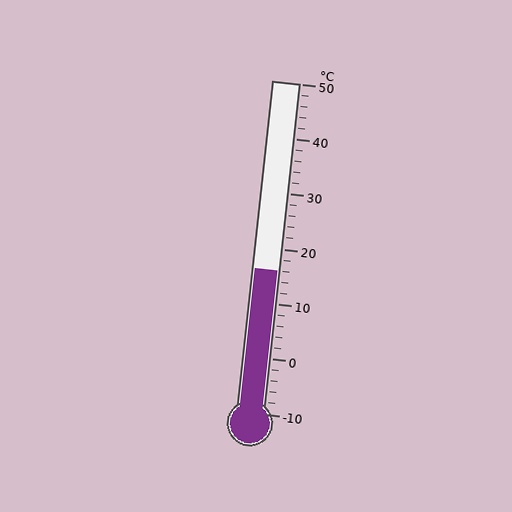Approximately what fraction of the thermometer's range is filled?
The thermometer is filled to approximately 45% of its range.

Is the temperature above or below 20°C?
The temperature is below 20°C.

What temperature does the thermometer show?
The thermometer shows approximately 16°C.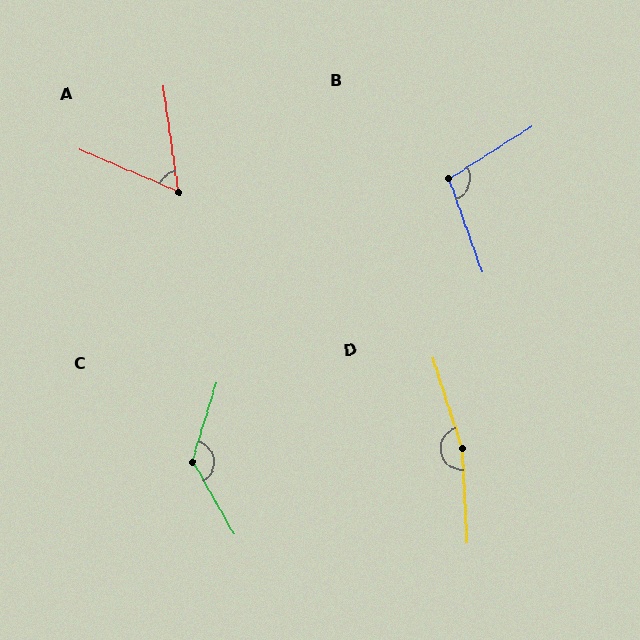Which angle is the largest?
D, at approximately 165 degrees.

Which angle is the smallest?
A, at approximately 59 degrees.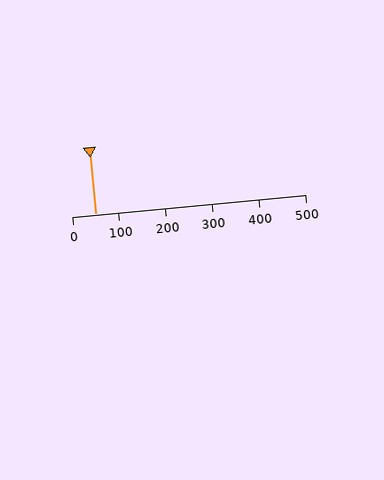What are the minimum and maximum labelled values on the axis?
The axis runs from 0 to 500.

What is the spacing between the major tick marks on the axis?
The major ticks are spaced 100 apart.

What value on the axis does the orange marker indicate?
The marker indicates approximately 50.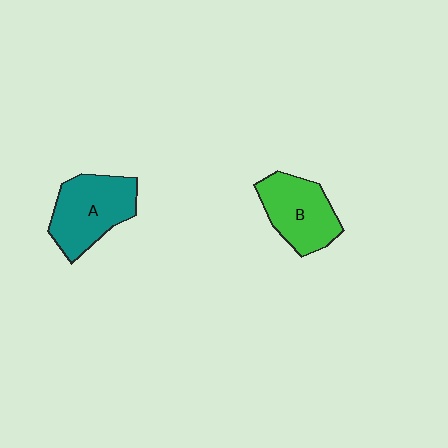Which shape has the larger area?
Shape A (teal).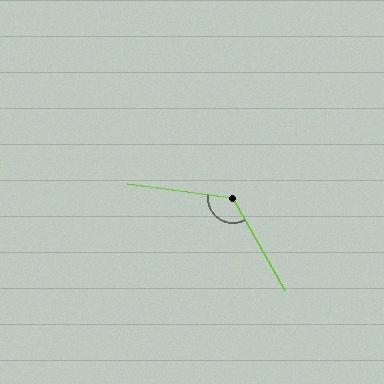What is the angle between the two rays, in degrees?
Approximately 126 degrees.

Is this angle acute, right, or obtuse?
It is obtuse.